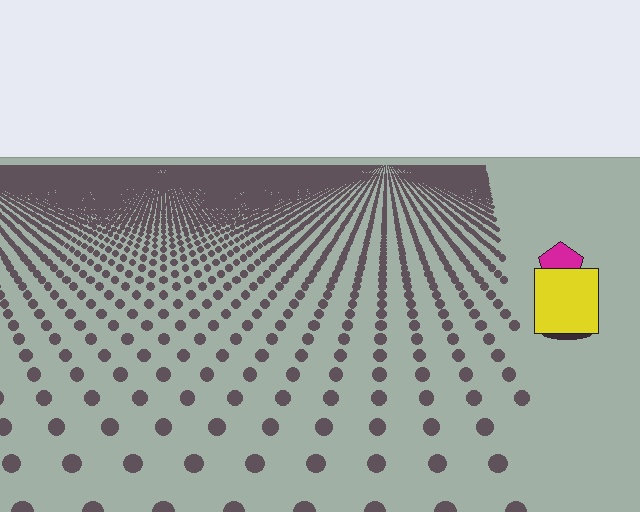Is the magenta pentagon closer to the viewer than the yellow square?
No. The yellow square is closer — you can tell from the texture gradient: the ground texture is coarser near it.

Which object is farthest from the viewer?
The magenta pentagon is farthest from the viewer. It appears smaller and the ground texture around it is denser.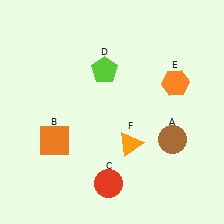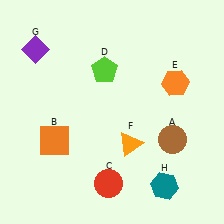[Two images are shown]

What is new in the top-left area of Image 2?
A purple diamond (G) was added in the top-left area of Image 2.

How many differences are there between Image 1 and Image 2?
There are 2 differences between the two images.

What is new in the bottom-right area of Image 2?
A teal hexagon (H) was added in the bottom-right area of Image 2.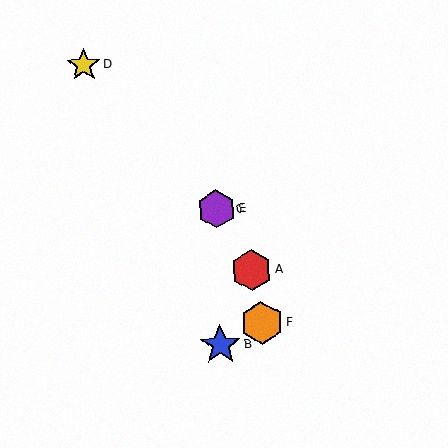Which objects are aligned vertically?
Objects B, C, E are aligned vertically.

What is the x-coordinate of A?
Object A is at x≈252.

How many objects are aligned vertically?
3 objects (B, C, E) are aligned vertically.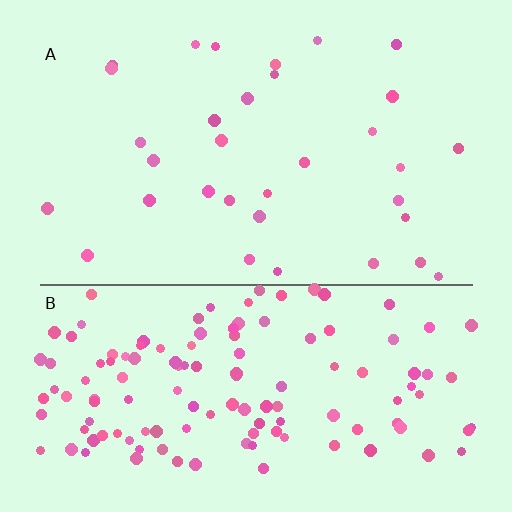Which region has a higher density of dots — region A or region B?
B (the bottom).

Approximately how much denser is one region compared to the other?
Approximately 4.1× — region B over region A.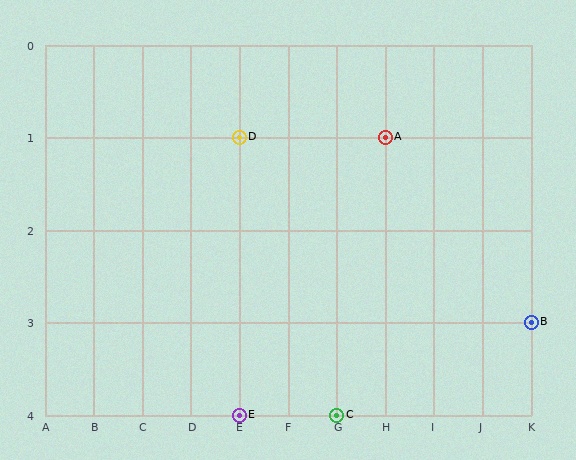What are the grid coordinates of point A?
Point A is at grid coordinates (H, 1).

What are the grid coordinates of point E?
Point E is at grid coordinates (E, 4).